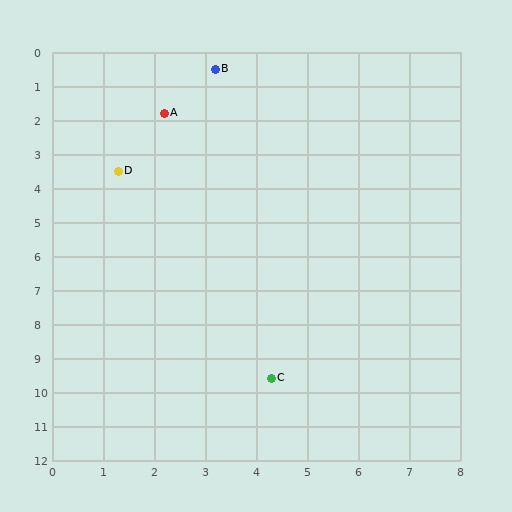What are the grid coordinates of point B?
Point B is at approximately (3.2, 0.5).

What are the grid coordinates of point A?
Point A is at approximately (2.2, 1.8).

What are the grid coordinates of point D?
Point D is at approximately (1.3, 3.5).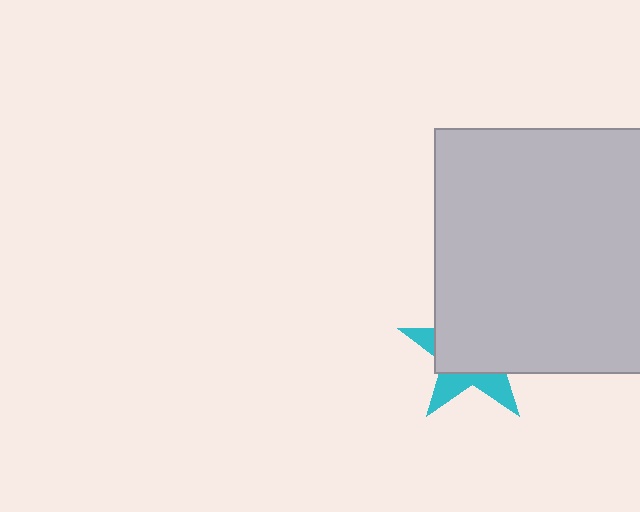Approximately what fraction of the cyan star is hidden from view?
Roughly 66% of the cyan star is hidden behind the light gray rectangle.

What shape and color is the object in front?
The object in front is a light gray rectangle.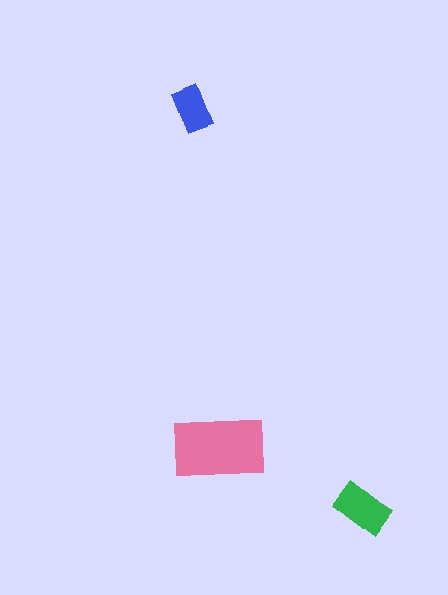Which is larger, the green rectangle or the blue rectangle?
The green one.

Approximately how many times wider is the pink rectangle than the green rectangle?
About 1.5 times wider.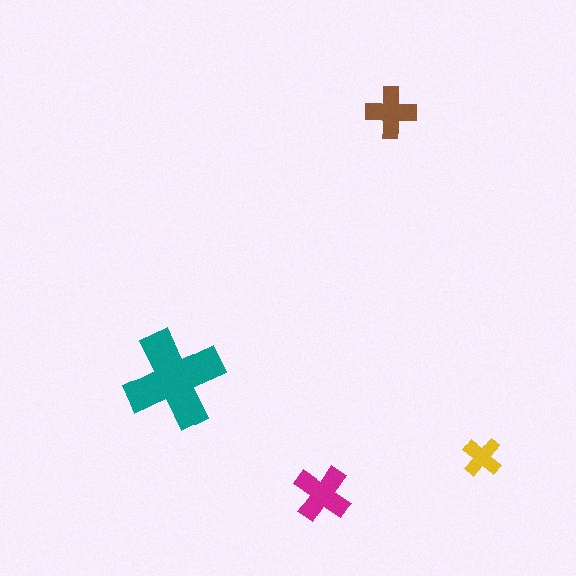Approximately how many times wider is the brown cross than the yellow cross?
About 1.5 times wider.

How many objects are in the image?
There are 4 objects in the image.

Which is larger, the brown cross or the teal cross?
The teal one.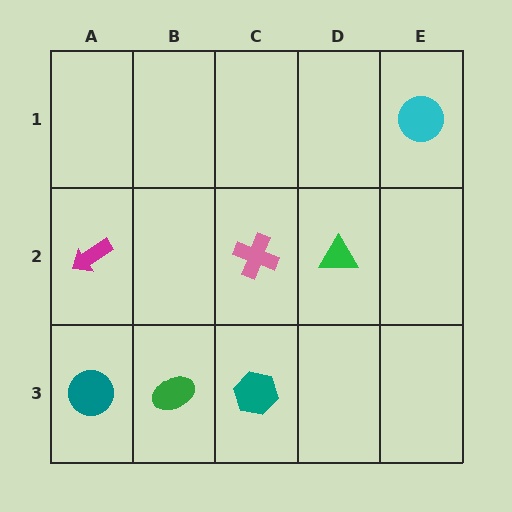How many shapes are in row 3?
3 shapes.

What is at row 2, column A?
A magenta arrow.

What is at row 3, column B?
A green ellipse.